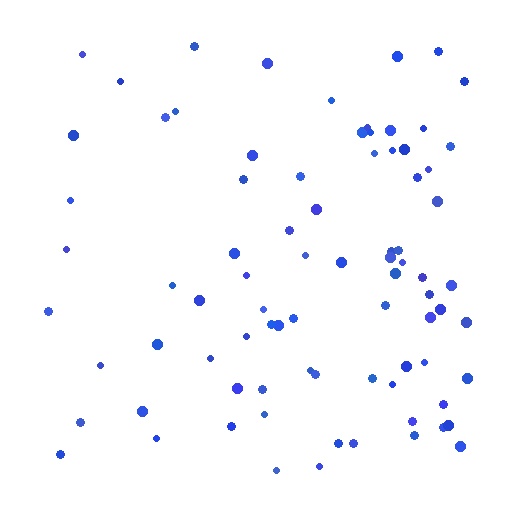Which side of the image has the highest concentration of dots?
The right.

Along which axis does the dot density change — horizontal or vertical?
Horizontal.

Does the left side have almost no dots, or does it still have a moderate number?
Still a moderate number, just noticeably fewer than the right.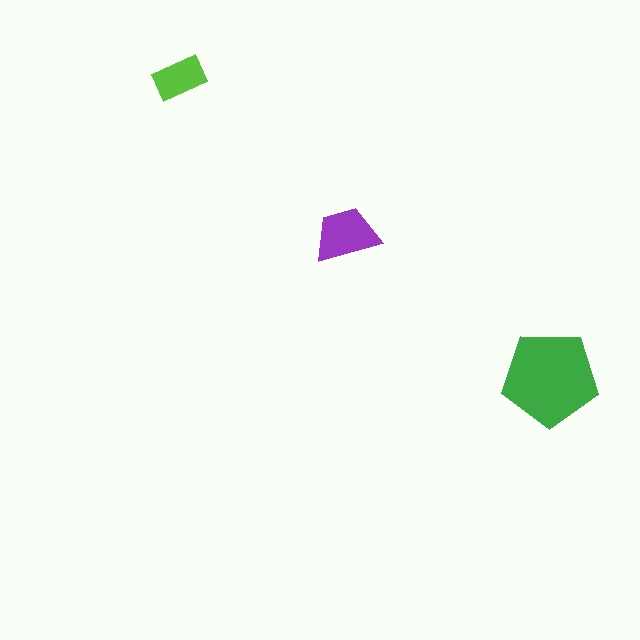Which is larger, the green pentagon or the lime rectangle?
The green pentagon.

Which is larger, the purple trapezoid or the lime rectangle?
The purple trapezoid.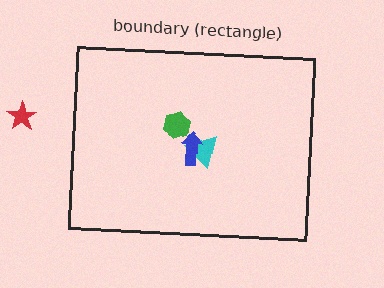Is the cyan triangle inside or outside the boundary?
Inside.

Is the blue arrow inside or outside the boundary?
Inside.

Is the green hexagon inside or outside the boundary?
Inside.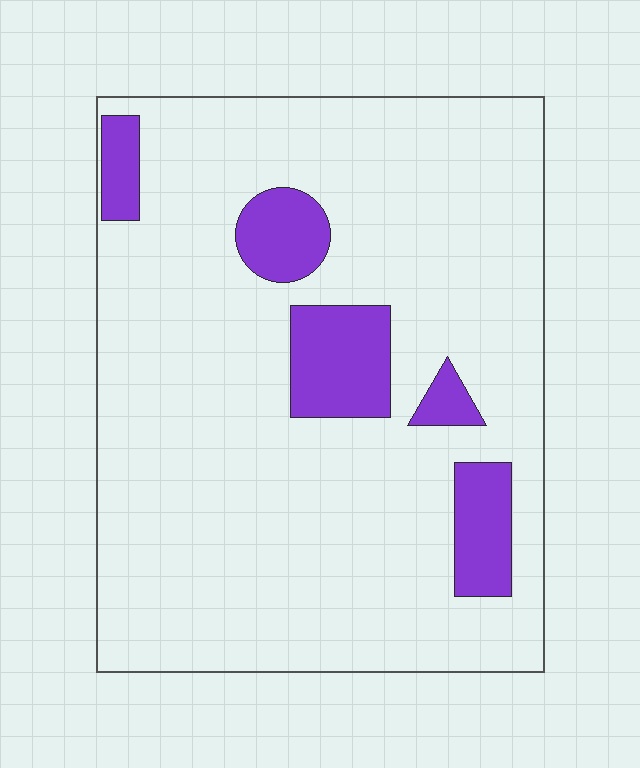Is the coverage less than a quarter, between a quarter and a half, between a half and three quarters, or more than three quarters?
Less than a quarter.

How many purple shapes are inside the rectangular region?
5.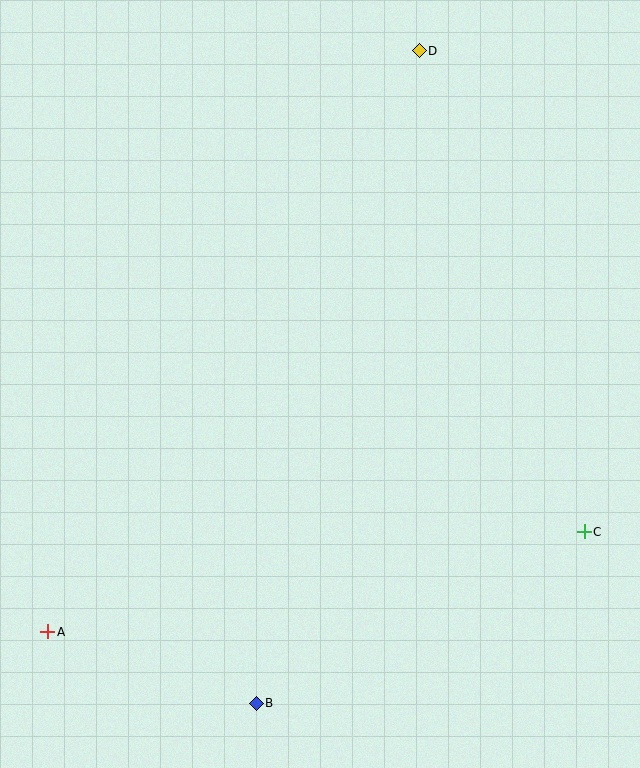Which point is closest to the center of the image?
Point C at (584, 532) is closest to the center.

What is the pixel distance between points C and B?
The distance between C and B is 370 pixels.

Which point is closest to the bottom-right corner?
Point C is closest to the bottom-right corner.